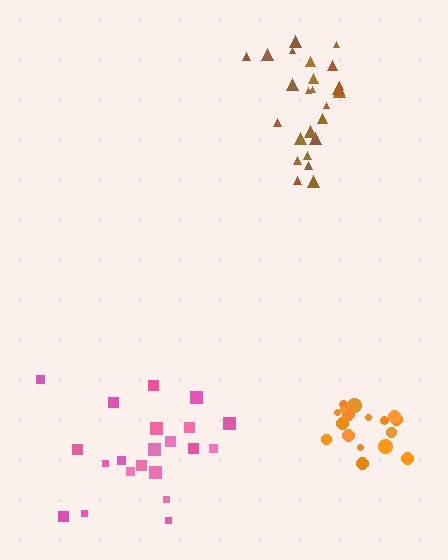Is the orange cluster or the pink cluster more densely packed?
Orange.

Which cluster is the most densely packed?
Orange.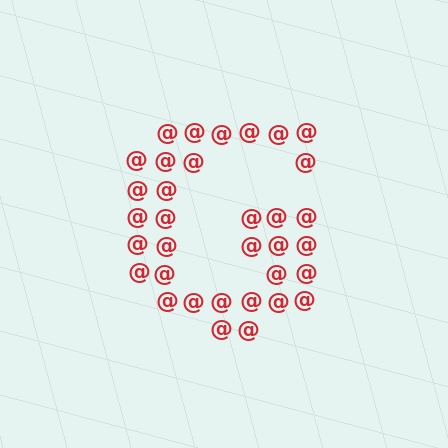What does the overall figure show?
The overall figure shows the letter G.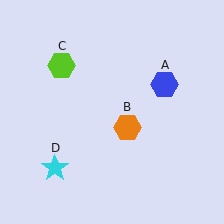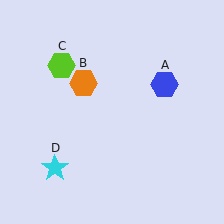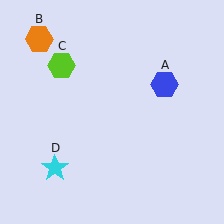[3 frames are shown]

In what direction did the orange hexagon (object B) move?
The orange hexagon (object B) moved up and to the left.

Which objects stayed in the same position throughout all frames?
Blue hexagon (object A) and lime hexagon (object C) and cyan star (object D) remained stationary.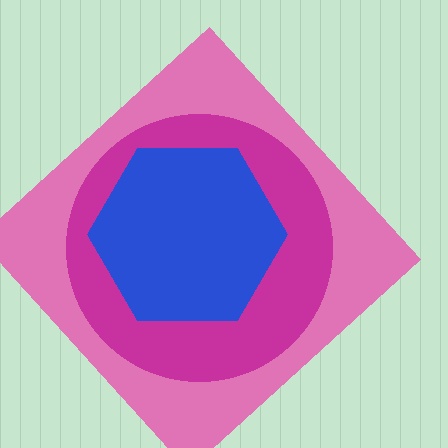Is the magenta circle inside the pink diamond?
Yes.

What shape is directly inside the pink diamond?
The magenta circle.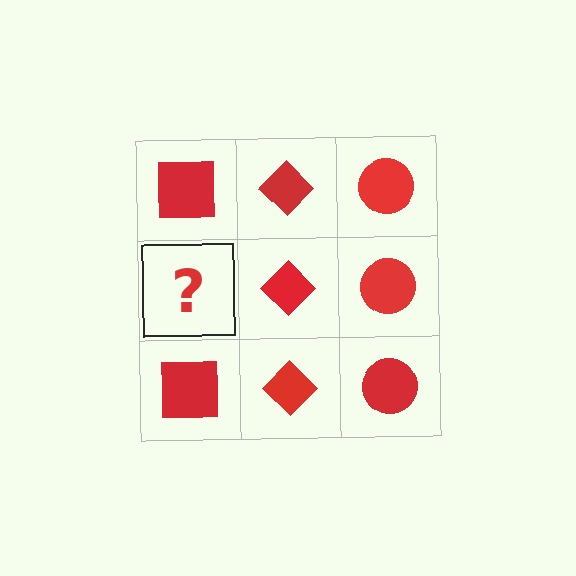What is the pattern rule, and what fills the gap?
The rule is that each column has a consistent shape. The gap should be filled with a red square.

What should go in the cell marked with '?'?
The missing cell should contain a red square.